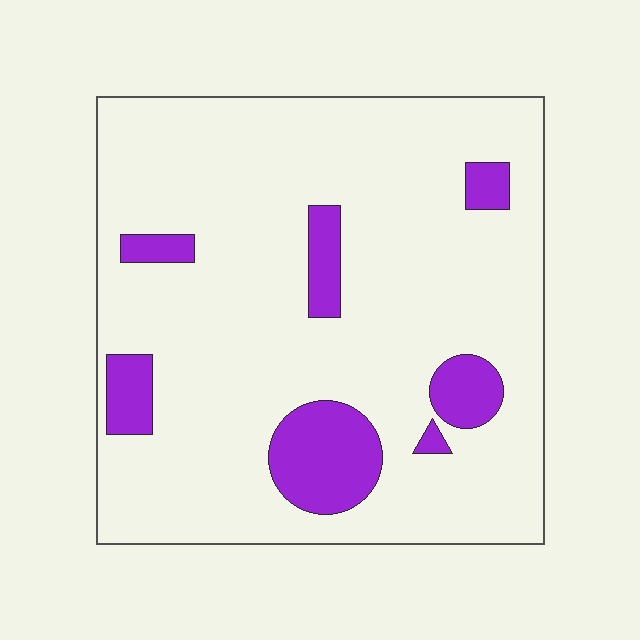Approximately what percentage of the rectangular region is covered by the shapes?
Approximately 15%.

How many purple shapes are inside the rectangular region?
7.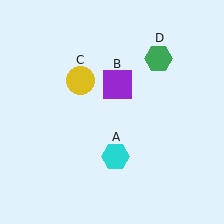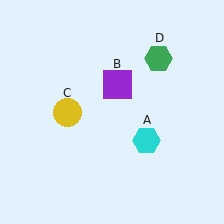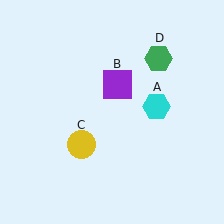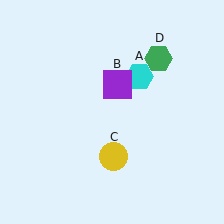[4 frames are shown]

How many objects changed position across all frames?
2 objects changed position: cyan hexagon (object A), yellow circle (object C).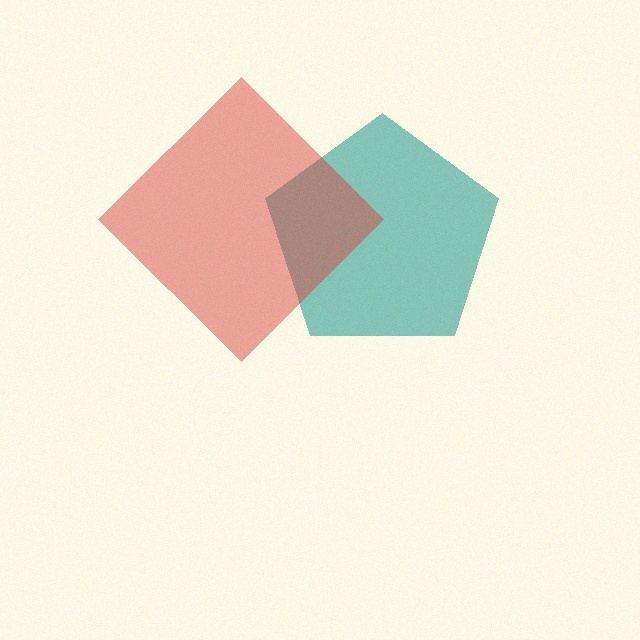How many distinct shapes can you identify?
There are 2 distinct shapes: a teal pentagon, a red diamond.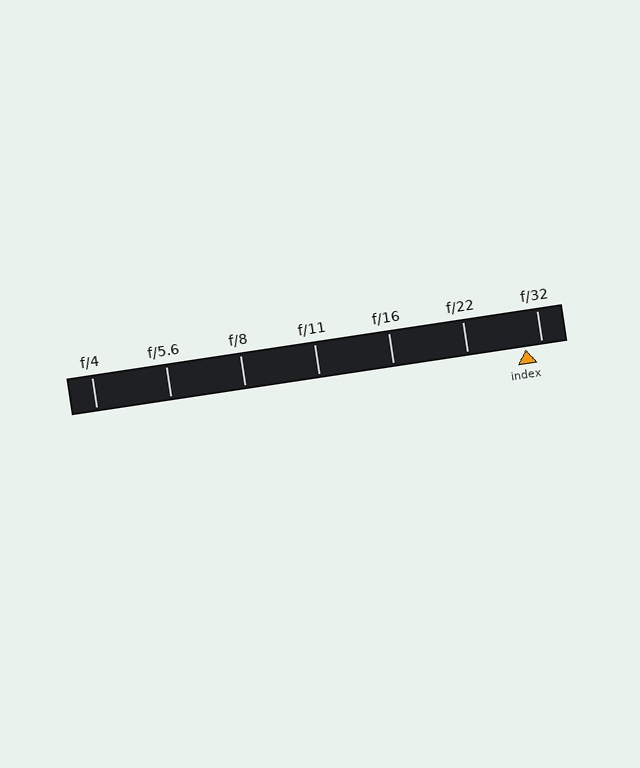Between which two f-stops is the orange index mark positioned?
The index mark is between f/22 and f/32.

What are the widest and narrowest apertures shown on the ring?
The widest aperture shown is f/4 and the narrowest is f/32.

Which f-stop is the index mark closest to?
The index mark is closest to f/32.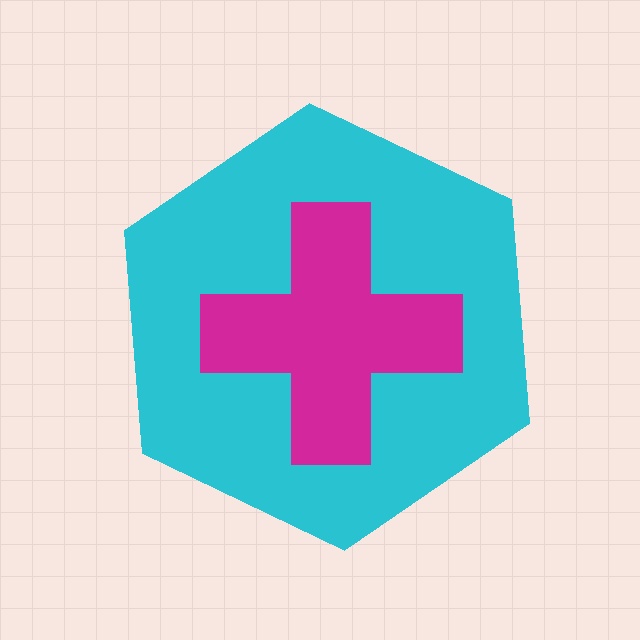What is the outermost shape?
The cyan hexagon.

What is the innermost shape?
The magenta cross.